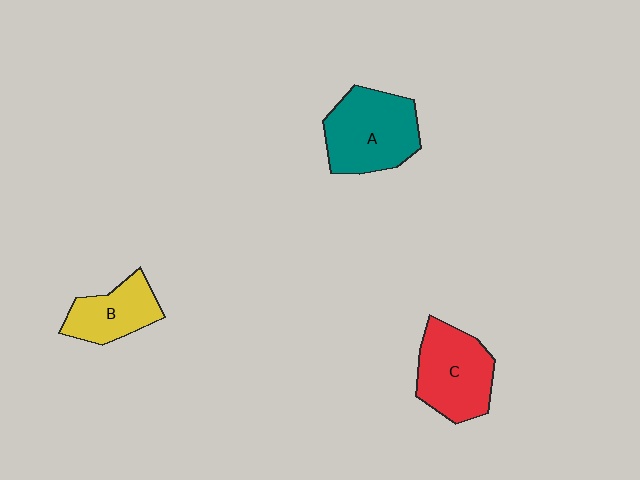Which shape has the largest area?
Shape A (teal).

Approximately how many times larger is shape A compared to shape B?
Approximately 1.5 times.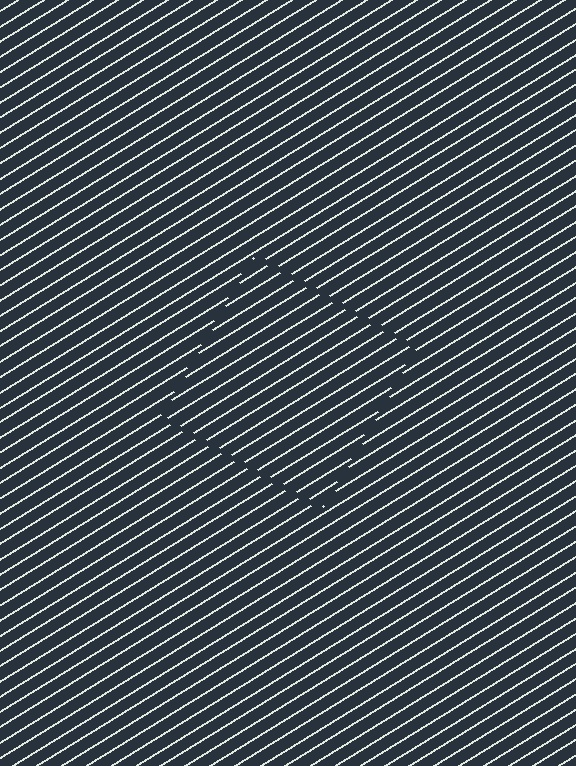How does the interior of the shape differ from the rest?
The interior of the shape contains the same grating, shifted by half a period — the contour is defined by the phase discontinuity where line-ends from the inner and outer gratings abut.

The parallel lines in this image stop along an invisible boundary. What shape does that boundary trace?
An illusory square. The interior of the shape contains the same grating, shifted by half a period — the contour is defined by the phase discontinuity where line-ends from the inner and outer gratings abut.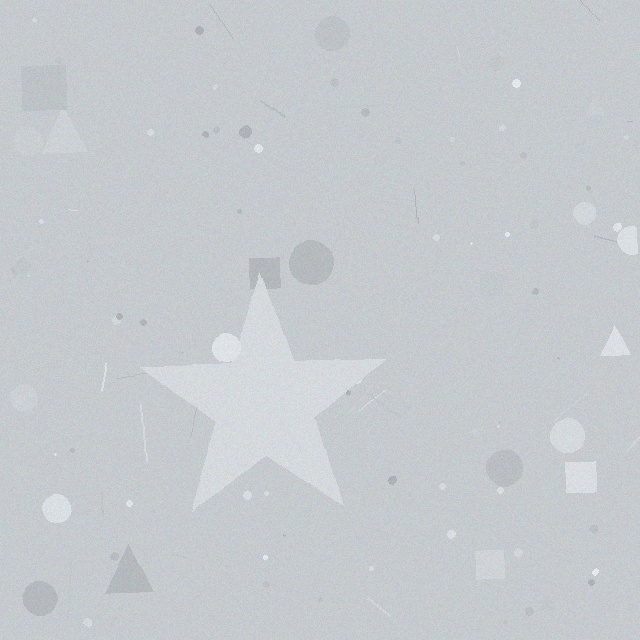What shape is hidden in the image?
A star is hidden in the image.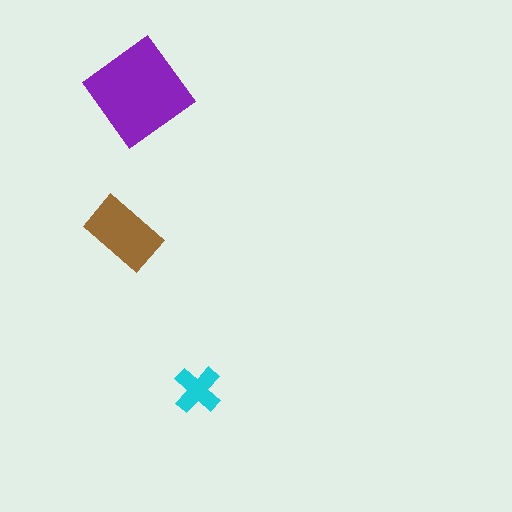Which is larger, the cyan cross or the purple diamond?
The purple diamond.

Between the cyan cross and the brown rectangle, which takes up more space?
The brown rectangle.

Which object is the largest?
The purple diamond.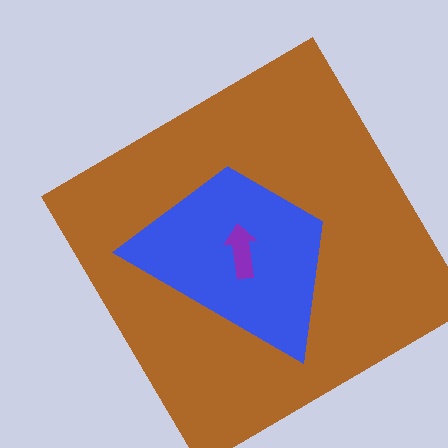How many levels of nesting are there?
3.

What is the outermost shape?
The brown diamond.